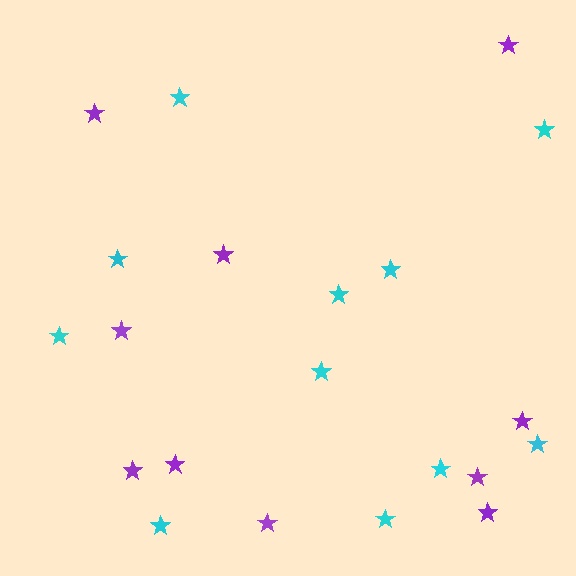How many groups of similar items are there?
There are 2 groups: one group of cyan stars (11) and one group of purple stars (10).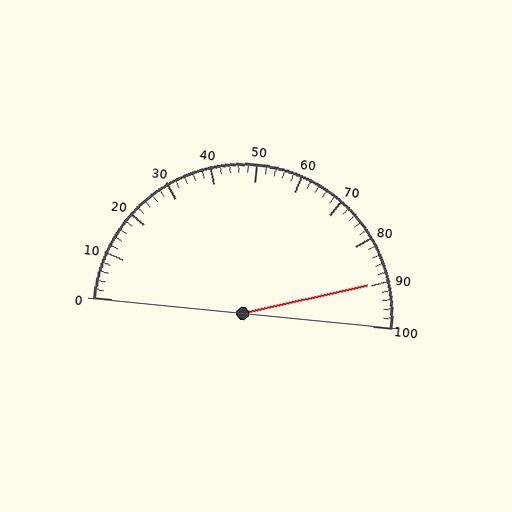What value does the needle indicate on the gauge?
The needle indicates approximately 90.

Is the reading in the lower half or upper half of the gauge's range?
The reading is in the upper half of the range (0 to 100).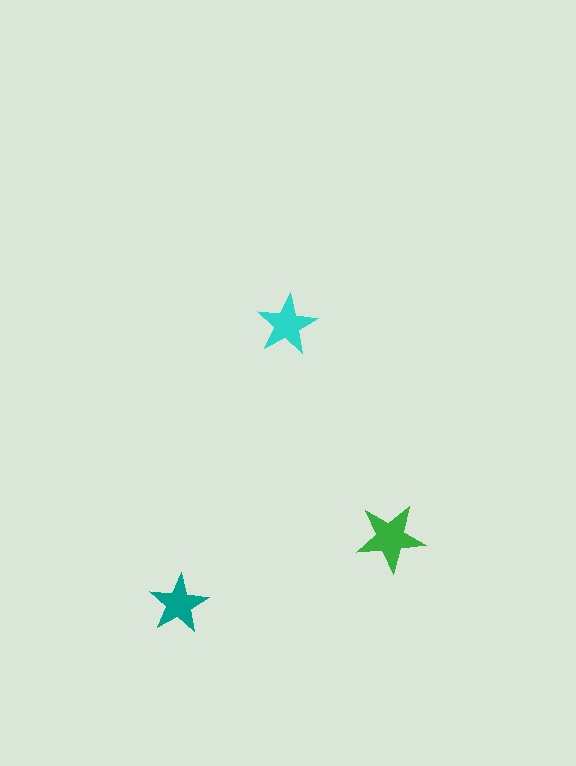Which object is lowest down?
The teal star is bottommost.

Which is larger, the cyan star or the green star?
The green one.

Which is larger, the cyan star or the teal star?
The cyan one.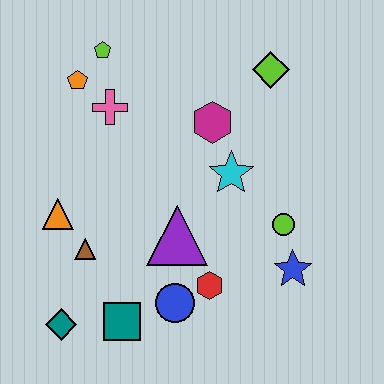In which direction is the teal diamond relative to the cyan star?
The teal diamond is to the left of the cyan star.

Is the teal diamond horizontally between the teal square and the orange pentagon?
No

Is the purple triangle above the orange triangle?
No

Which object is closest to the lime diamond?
The magenta hexagon is closest to the lime diamond.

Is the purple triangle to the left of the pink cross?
No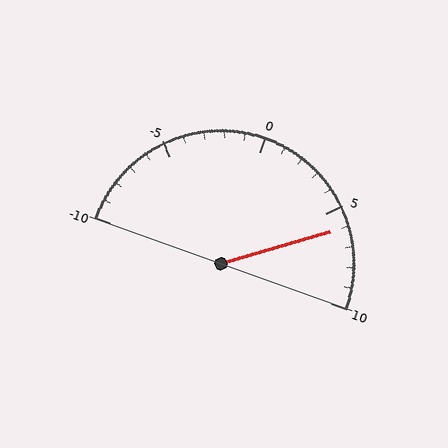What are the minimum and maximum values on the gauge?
The gauge ranges from -10 to 10.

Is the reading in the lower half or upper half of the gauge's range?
The reading is in the upper half of the range (-10 to 10).